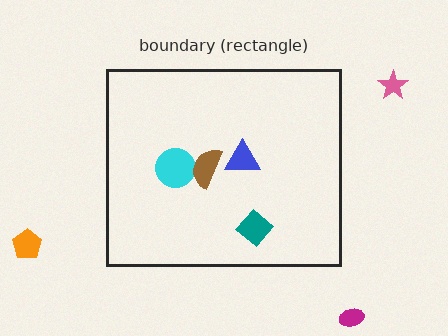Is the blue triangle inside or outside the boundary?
Inside.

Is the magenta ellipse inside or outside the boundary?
Outside.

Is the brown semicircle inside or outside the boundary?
Inside.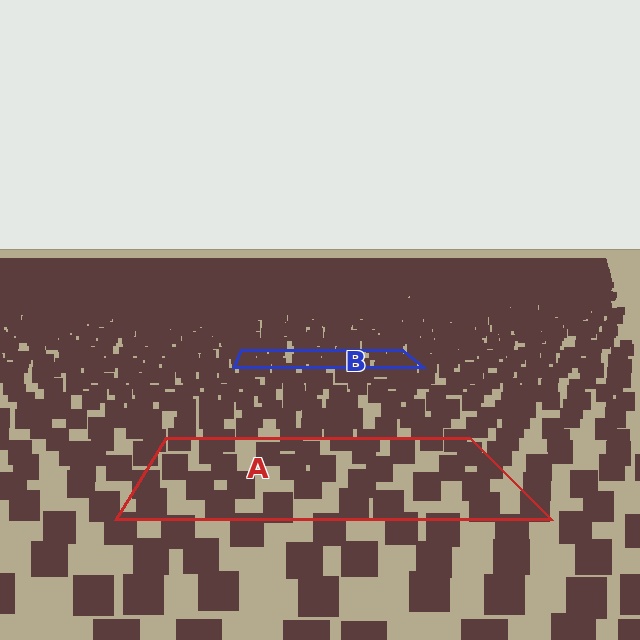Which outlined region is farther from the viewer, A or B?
Region B is farther from the viewer — the texture elements inside it appear smaller and more densely packed.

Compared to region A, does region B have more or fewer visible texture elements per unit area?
Region B has more texture elements per unit area — they are packed more densely because it is farther away.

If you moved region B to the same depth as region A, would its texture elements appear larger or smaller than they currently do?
They would appear larger. At a closer depth, the same texture elements are projected at a bigger on-screen size.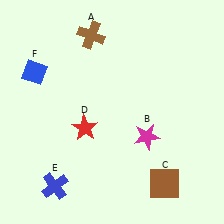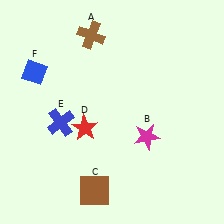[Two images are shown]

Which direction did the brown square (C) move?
The brown square (C) moved left.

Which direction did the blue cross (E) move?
The blue cross (E) moved up.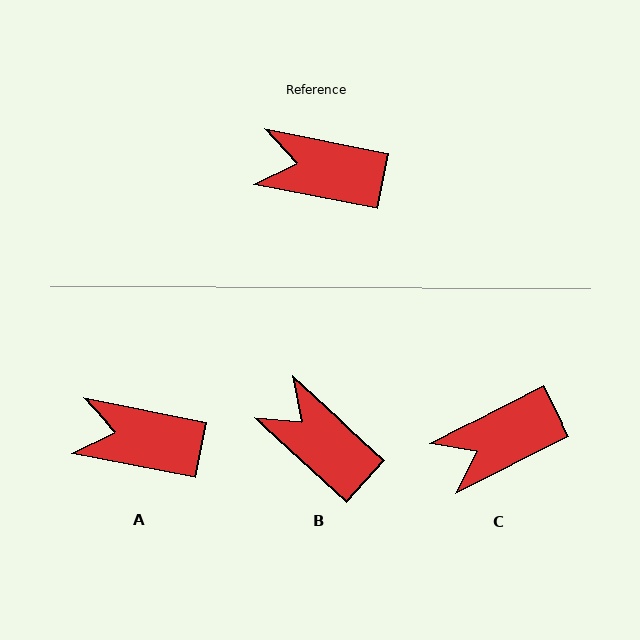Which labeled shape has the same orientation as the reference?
A.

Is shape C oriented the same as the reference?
No, it is off by about 38 degrees.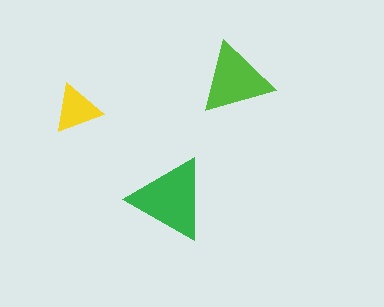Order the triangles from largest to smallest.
the green one, the lime one, the yellow one.